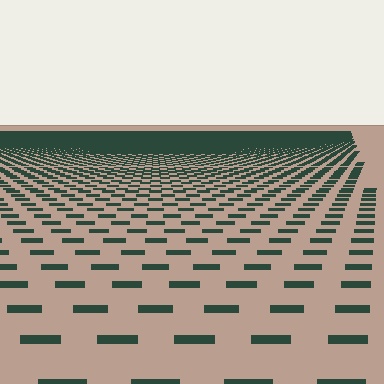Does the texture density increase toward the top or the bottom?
Density increases toward the top.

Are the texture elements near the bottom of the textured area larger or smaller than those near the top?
Larger. Near the bottom, elements are closer to the viewer and appear at a bigger on-screen size.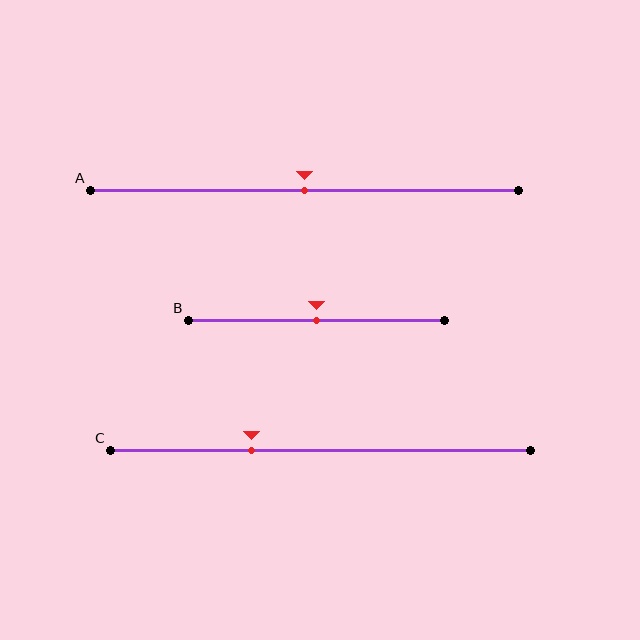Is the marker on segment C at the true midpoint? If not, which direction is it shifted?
No, the marker on segment C is shifted to the left by about 16% of the segment length.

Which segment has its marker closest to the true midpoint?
Segment A has its marker closest to the true midpoint.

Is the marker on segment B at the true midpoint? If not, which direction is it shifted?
Yes, the marker on segment B is at the true midpoint.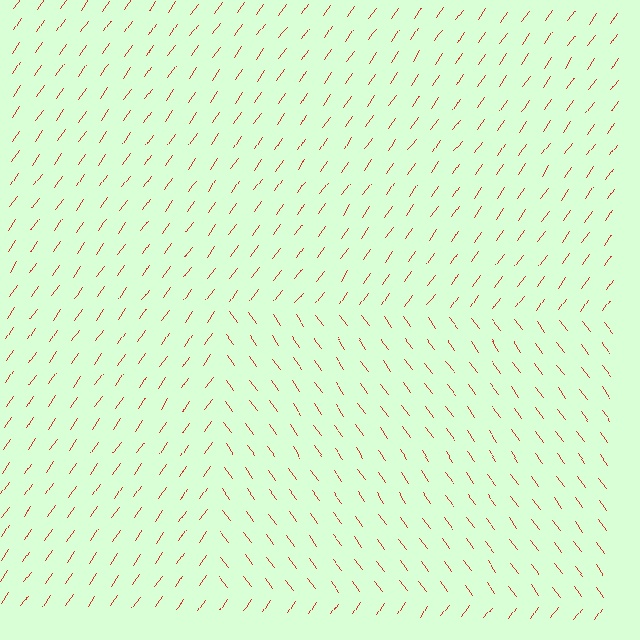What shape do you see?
I see a rectangle.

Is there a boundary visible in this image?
Yes, there is a texture boundary formed by a change in line orientation.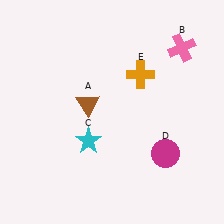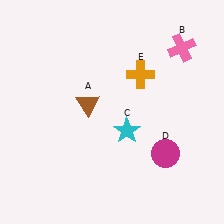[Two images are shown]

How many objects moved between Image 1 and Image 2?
1 object moved between the two images.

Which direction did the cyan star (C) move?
The cyan star (C) moved right.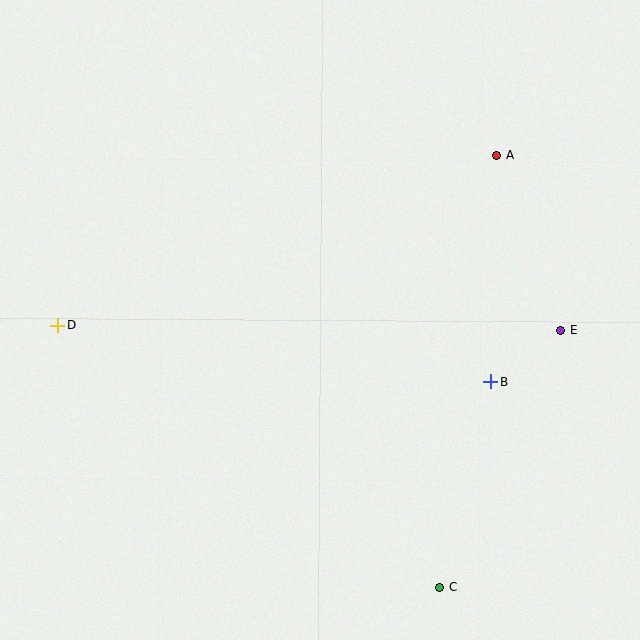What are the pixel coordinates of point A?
Point A is at (497, 155).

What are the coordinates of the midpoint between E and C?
The midpoint between E and C is at (500, 458).